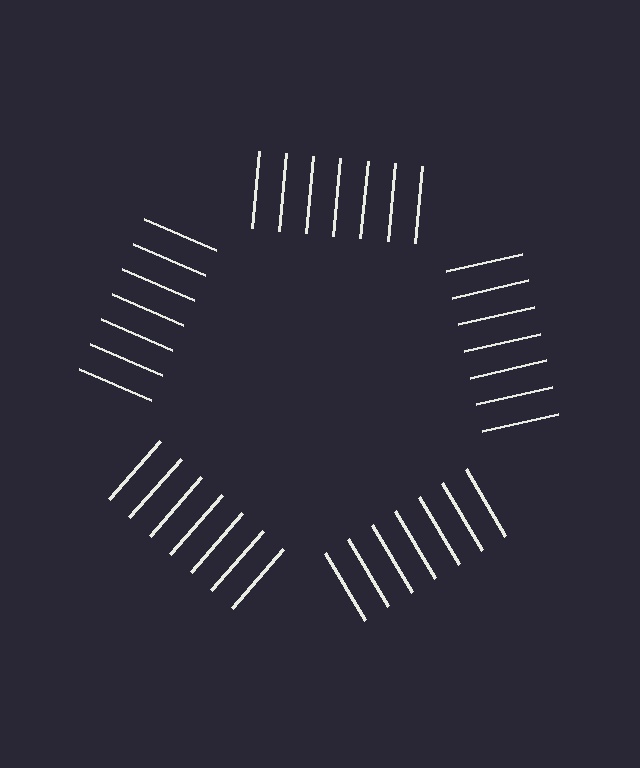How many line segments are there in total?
35 — 7 along each of the 5 edges.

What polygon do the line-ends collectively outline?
An illusory pentagon — the line segments terminate on its edges but no continuous stroke is drawn.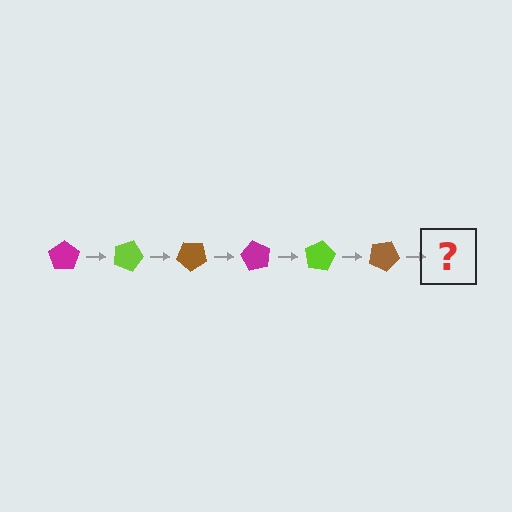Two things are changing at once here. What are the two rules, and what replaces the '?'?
The two rules are that it rotates 20 degrees each step and the color cycles through magenta, lime, and brown. The '?' should be a magenta pentagon, rotated 120 degrees from the start.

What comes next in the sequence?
The next element should be a magenta pentagon, rotated 120 degrees from the start.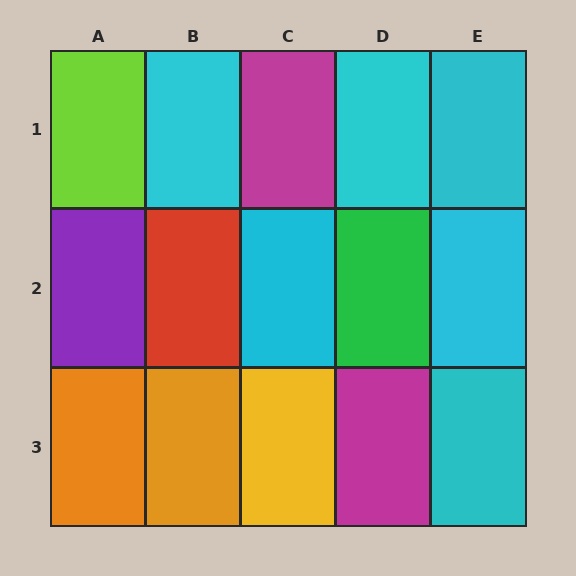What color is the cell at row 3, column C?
Yellow.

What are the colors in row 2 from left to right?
Purple, red, cyan, green, cyan.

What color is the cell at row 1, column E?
Cyan.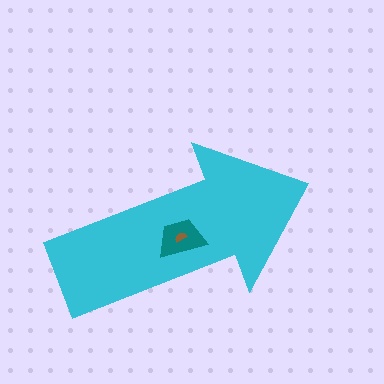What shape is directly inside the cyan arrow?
The teal trapezoid.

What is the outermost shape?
The cyan arrow.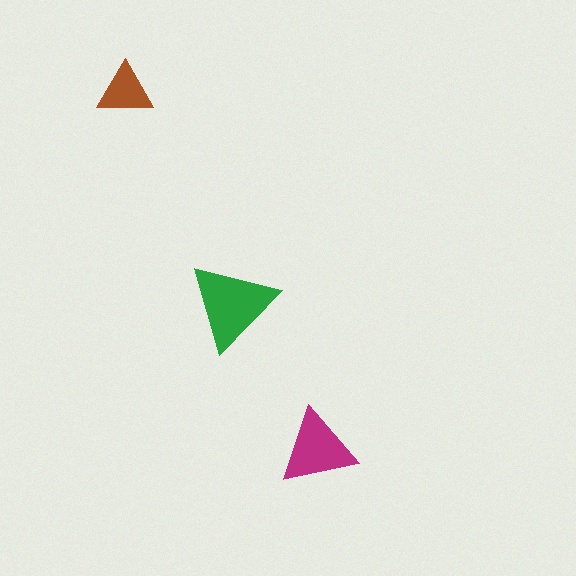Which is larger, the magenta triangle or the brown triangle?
The magenta one.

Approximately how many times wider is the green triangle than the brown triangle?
About 1.5 times wider.